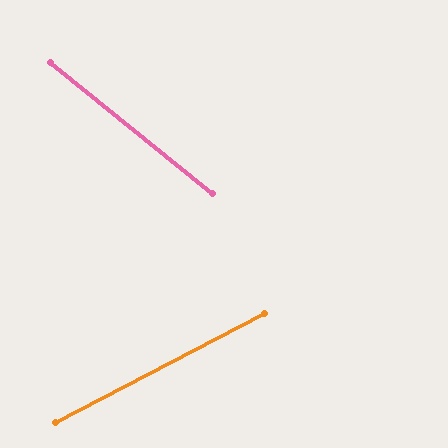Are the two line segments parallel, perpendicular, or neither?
Neither parallel nor perpendicular — they differ by about 67°.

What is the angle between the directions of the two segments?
Approximately 67 degrees.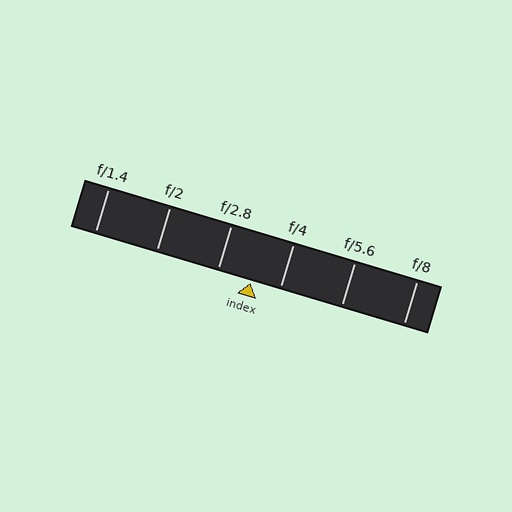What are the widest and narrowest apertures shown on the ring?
The widest aperture shown is f/1.4 and the narrowest is f/8.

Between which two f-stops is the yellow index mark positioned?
The index mark is between f/2.8 and f/4.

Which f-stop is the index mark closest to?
The index mark is closest to f/4.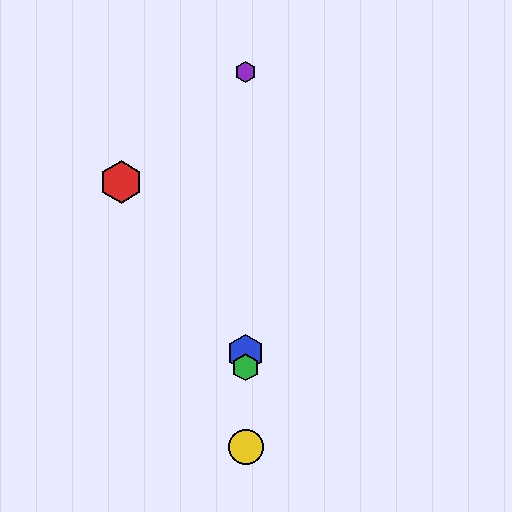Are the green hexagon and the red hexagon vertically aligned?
No, the green hexagon is at x≈246 and the red hexagon is at x≈121.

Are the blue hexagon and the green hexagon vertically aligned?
Yes, both are at x≈246.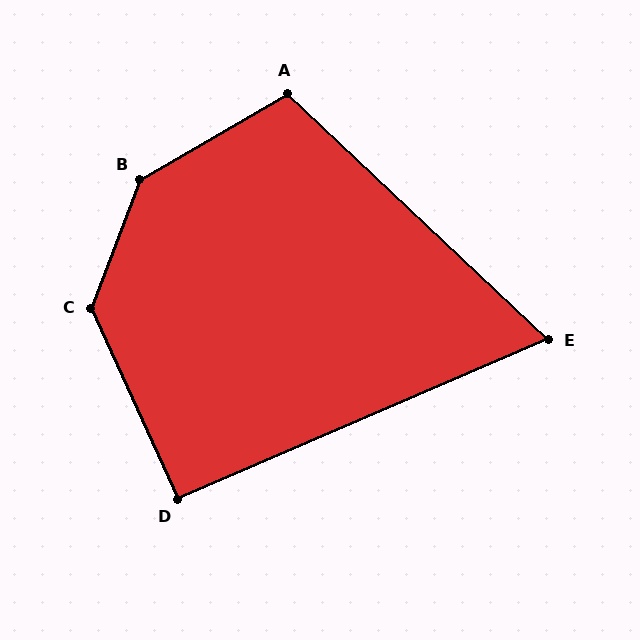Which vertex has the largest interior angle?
B, at approximately 140 degrees.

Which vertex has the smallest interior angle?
E, at approximately 67 degrees.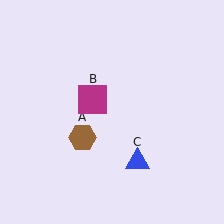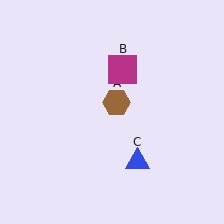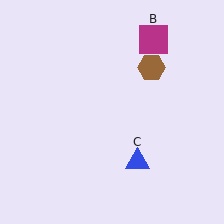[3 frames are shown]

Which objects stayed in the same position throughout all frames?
Blue triangle (object C) remained stationary.